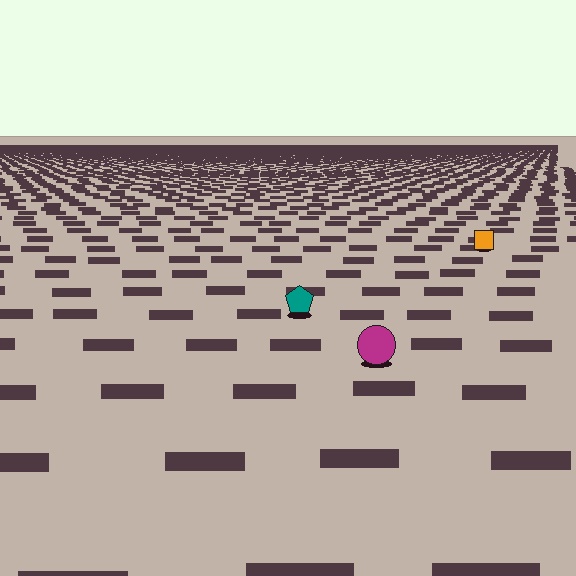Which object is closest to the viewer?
The magenta circle is closest. The texture marks near it are larger and more spread out.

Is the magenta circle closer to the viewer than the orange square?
Yes. The magenta circle is closer — you can tell from the texture gradient: the ground texture is coarser near it.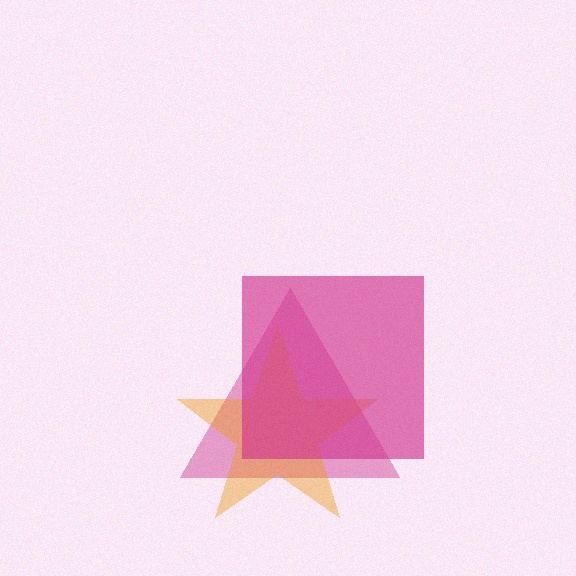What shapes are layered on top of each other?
The layered shapes are: a pink triangle, an orange star, a magenta square.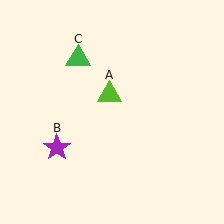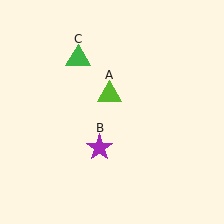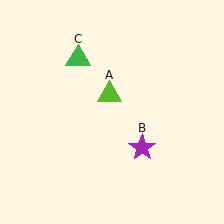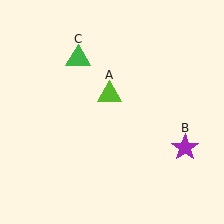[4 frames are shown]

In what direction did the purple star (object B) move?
The purple star (object B) moved right.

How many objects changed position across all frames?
1 object changed position: purple star (object B).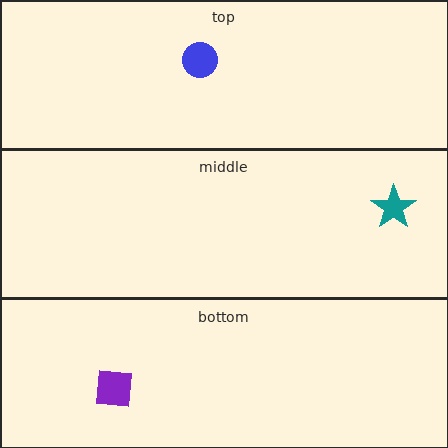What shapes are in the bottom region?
The purple square.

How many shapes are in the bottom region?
1.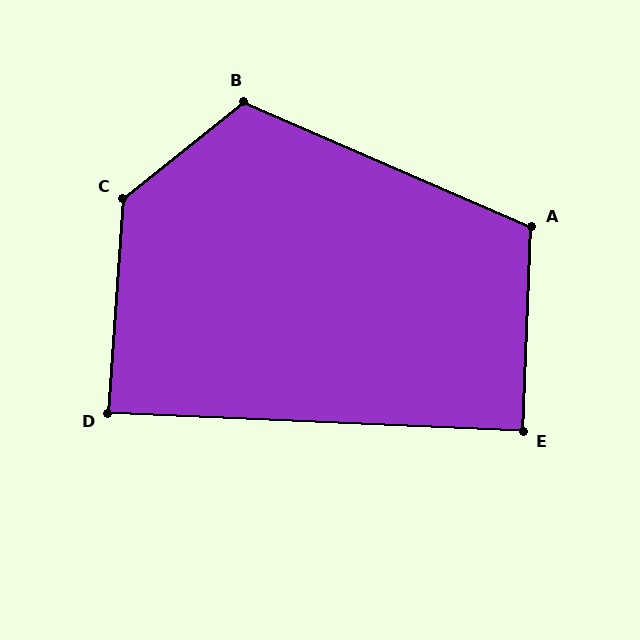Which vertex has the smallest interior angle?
D, at approximately 89 degrees.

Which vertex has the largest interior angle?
C, at approximately 133 degrees.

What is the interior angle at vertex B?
Approximately 118 degrees (obtuse).